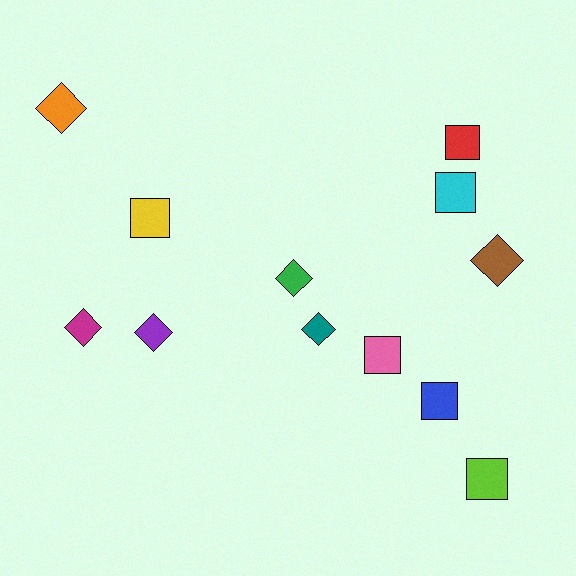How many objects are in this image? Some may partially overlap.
There are 12 objects.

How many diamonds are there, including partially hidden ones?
There are 6 diamonds.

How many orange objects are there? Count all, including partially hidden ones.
There is 1 orange object.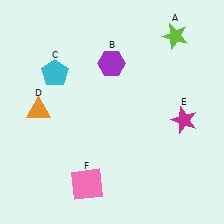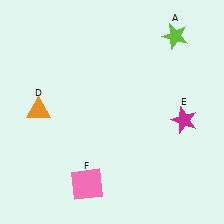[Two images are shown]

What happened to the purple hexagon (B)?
The purple hexagon (B) was removed in Image 2. It was in the top-left area of Image 1.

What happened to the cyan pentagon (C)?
The cyan pentagon (C) was removed in Image 2. It was in the top-left area of Image 1.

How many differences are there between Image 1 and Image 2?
There are 2 differences between the two images.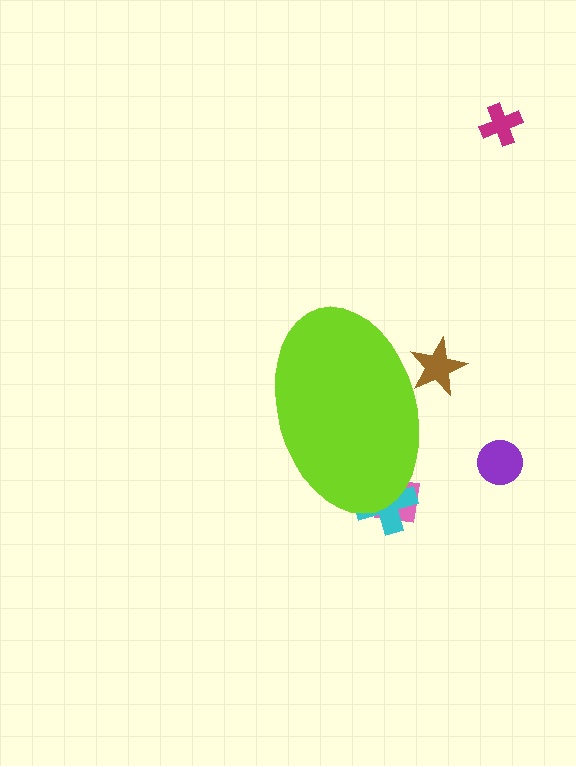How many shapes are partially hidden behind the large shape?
3 shapes are partially hidden.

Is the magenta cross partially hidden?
No, the magenta cross is fully visible.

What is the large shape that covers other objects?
A lime ellipse.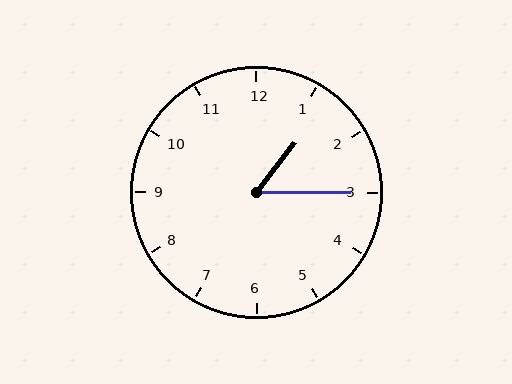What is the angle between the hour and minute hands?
Approximately 52 degrees.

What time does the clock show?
1:15.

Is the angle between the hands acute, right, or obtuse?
It is acute.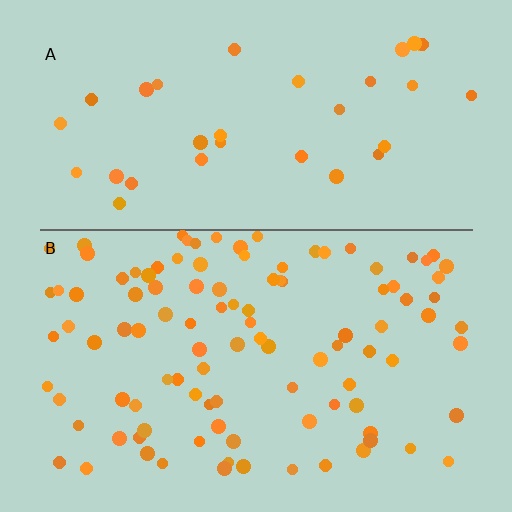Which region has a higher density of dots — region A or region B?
B (the bottom).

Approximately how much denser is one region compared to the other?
Approximately 3.0× — region B over region A.